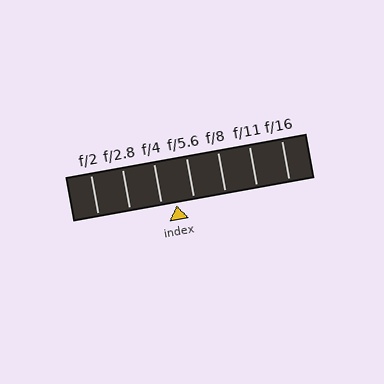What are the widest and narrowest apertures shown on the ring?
The widest aperture shown is f/2 and the narrowest is f/16.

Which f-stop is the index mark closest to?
The index mark is closest to f/4.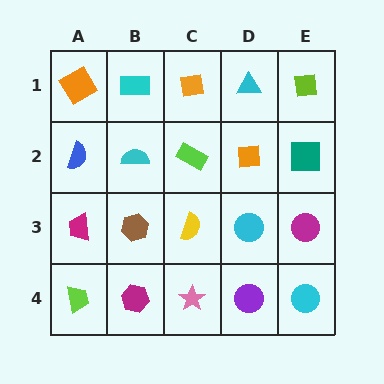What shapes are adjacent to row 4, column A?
A magenta trapezoid (row 3, column A), a magenta hexagon (row 4, column B).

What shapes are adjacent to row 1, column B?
A cyan semicircle (row 2, column B), an orange diamond (row 1, column A), an orange square (row 1, column C).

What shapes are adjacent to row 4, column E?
A magenta circle (row 3, column E), a purple circle (row 4, column D).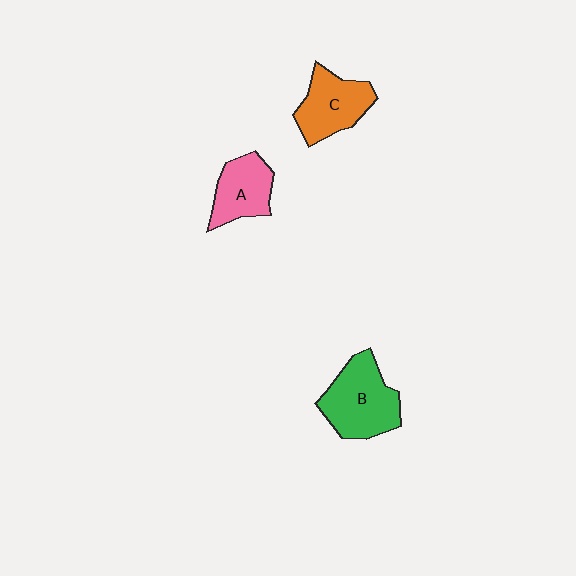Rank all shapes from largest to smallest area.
From largest to smallest: B (green), C (orange), A (pink).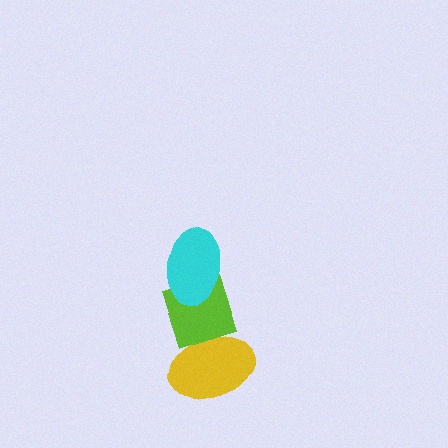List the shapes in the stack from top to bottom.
From top to bottom: the cyan ellipse, the lime diamond, the yellow ellipse.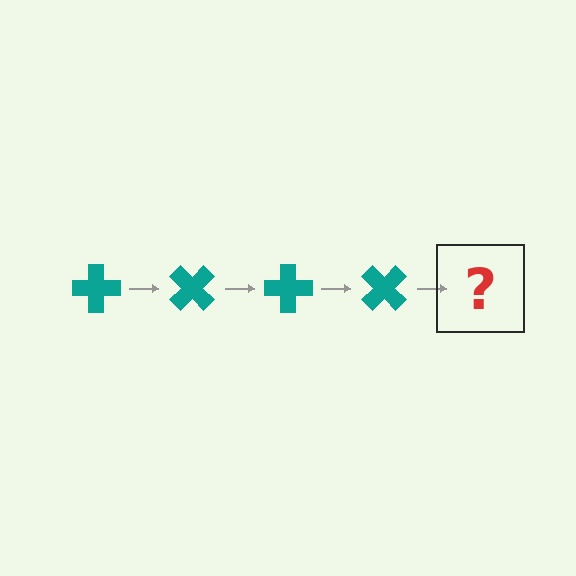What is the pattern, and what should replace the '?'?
The pattern is that the cross rotates 45 degrees each step. The '?' should be a teal cross rotated 180 degrees.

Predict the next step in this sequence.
The next step is a teal cross rotated 180 degrees.